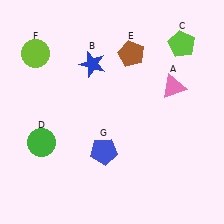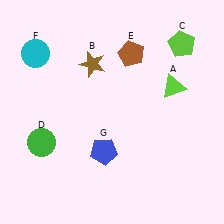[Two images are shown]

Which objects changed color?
A changed from pink to lime. B changed from blue to brown. F changed from lime to cyan.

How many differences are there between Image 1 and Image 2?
There are 3 differences between the two images.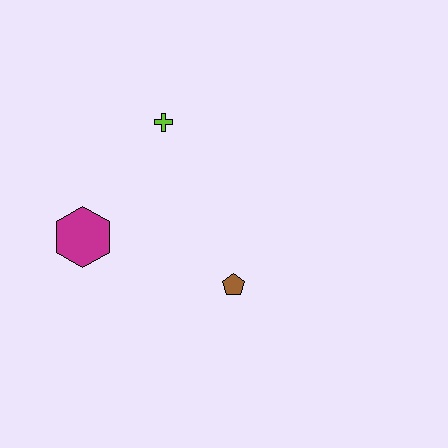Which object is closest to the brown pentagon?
The magenta hexagon is closest to the brown pentagon.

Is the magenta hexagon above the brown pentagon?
Yes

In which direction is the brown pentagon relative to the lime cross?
The brown pentagon is below the lime cross.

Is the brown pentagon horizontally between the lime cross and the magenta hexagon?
No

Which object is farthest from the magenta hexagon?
The brown pentagon is farthest from the magenta hexagon.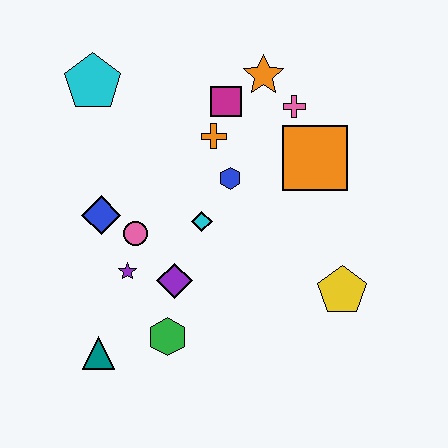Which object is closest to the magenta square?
The orange cross is closest to the magenta square.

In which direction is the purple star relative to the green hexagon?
The purple star is above the green hexagon.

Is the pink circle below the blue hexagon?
Yes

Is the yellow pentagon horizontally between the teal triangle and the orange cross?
No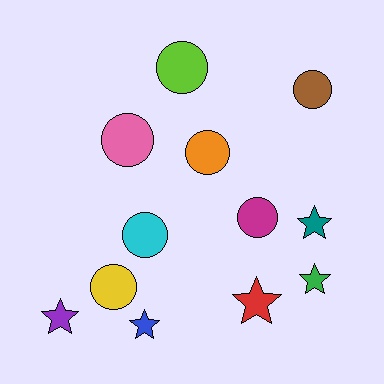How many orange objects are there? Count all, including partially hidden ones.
There is 1 orange object.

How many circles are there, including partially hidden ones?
There are 7 circles.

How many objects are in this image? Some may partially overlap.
There are 12 objects.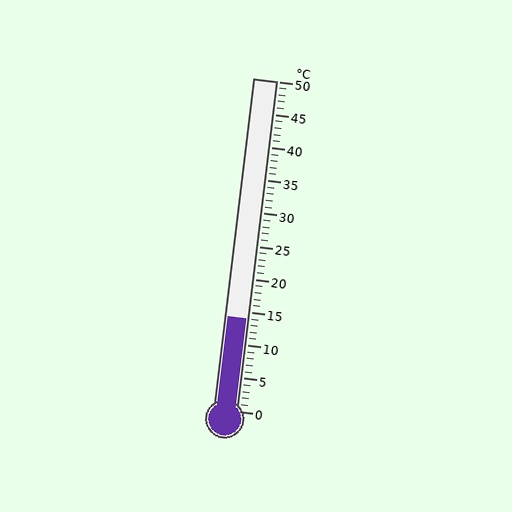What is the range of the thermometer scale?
The thermometer scale ranges from 0°C to 50°C.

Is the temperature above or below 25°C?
The temperature is below 25°C.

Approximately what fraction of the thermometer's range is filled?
The thermometer is filled to approximately 30% of its range.